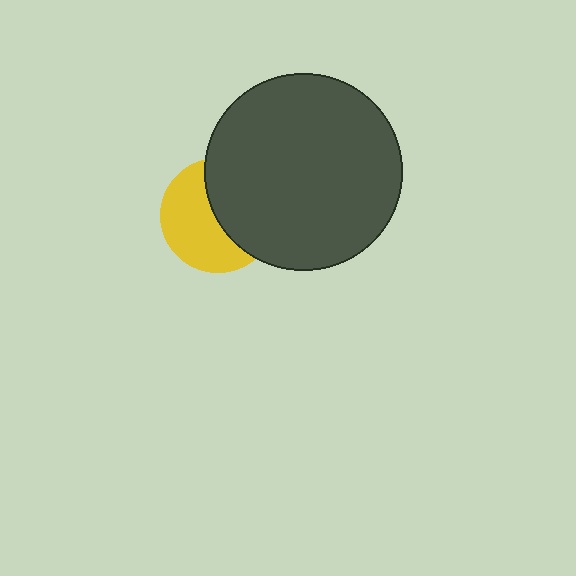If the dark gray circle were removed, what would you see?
You would see the complete yellow circle.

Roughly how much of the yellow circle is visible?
About half of it is visible (roughly 53%).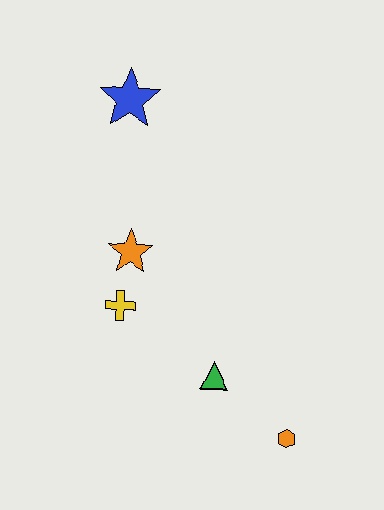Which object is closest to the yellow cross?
The orange star is closest to the yellow cross.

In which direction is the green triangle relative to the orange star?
The green triangle is below the orange star.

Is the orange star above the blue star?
No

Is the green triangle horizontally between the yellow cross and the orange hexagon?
Yes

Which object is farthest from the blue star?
The orange hexagon is farthest from the blue star.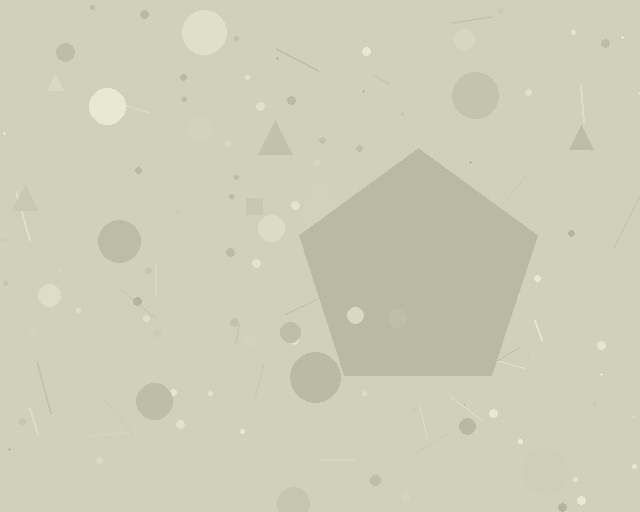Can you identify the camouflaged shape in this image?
The camouflaged shape is a pentagon.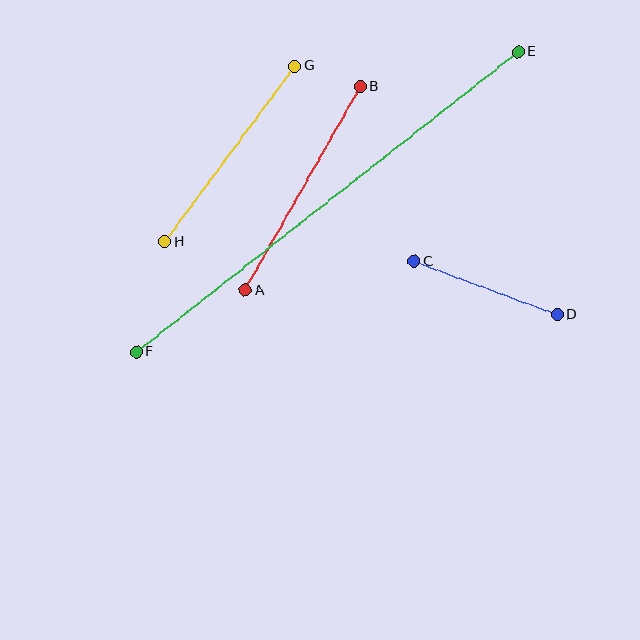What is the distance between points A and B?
The distance is approximately 234 pixels.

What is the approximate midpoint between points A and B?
The midpoint is at approximately (303, 189) pixels.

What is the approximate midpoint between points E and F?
The midpoint is at approximately (327, 202) pixels.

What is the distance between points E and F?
The distance is approximately 485 pixels.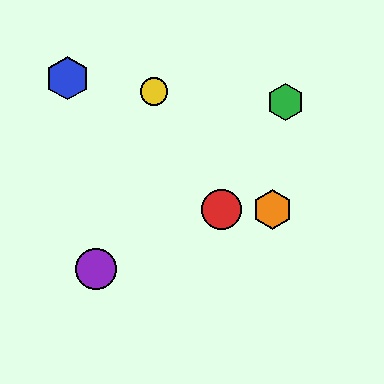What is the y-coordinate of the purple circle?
The purple circle is at y≈269.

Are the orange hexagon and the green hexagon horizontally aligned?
No, the orange hexagon is at y≈209 and the green hexagon is at y≈102.